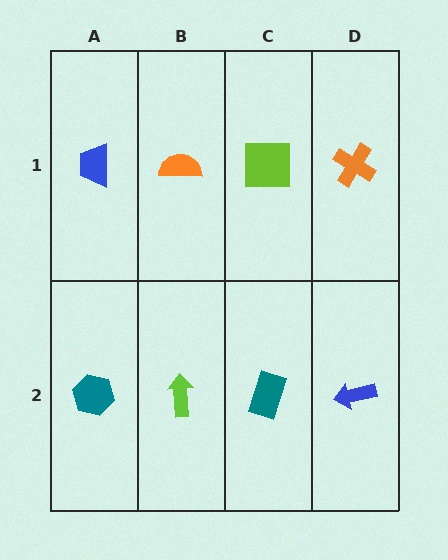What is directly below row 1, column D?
A blue arrow.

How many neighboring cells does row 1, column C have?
3.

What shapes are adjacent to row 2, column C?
A lime square (row 1, column C), a lime arrow (row 2, column B), a blue arrow (row 2, column D).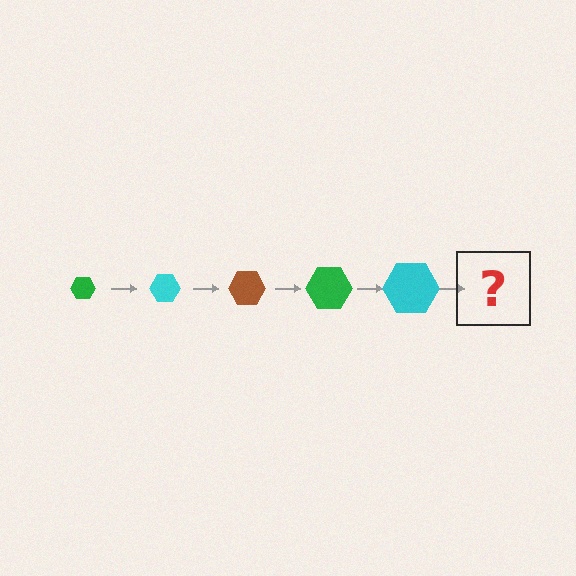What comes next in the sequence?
The next element should be a brown hexagon, larger than the previous one.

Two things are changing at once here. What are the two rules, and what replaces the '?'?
The two rules are that the hexagon grows larger each step and the color cycles through green, cyan, and brown. The '?' should be a brown hexagon, larger than the previous one.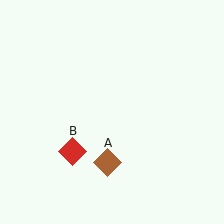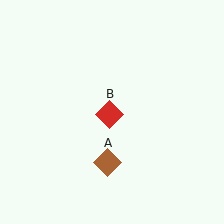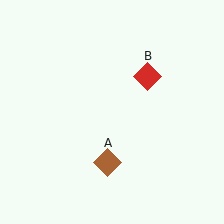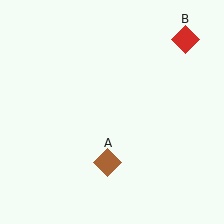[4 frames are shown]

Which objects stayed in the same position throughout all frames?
Brown diamond (object A) remained stationary.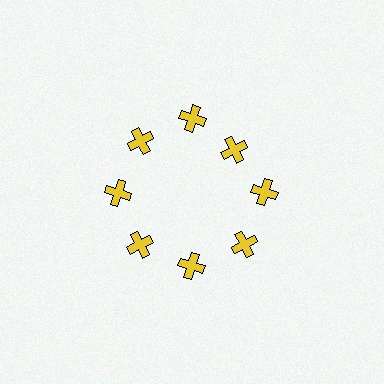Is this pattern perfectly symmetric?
No. The 8 yellow crosses are arranged in a ring, but one element near the 2 o'clock position is pulled inward toward the center, breaking the 8-fold rotational symmetry.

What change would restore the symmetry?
The symmetry would be restored by moving it outward, back onto the ring so that all 8 crosses sit at equal angles and equal distance from the center.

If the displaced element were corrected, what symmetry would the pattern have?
It would have 8-fold rotational symmetry — the pattern would map onto itself every 45 degrees.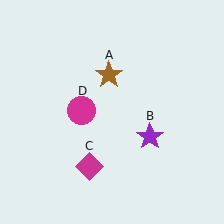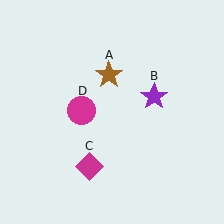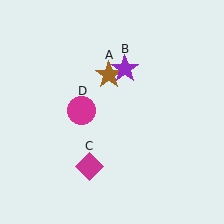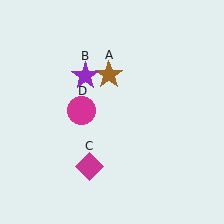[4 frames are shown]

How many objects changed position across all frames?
1 object changed position: purple star (object B).